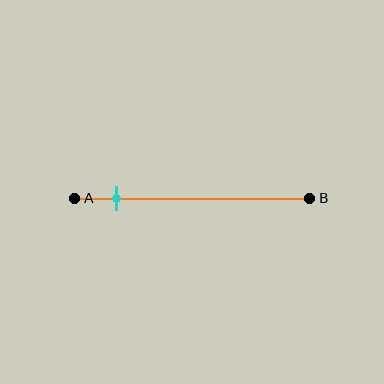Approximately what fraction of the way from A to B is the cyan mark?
The cyan mark is approximately 20% of the way from A to B.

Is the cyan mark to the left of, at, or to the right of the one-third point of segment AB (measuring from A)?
The cyan mark is to the left of the one-third point of segment AB.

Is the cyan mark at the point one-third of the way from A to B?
No, the mark is at about 20% from A, not at the 33% one-third point.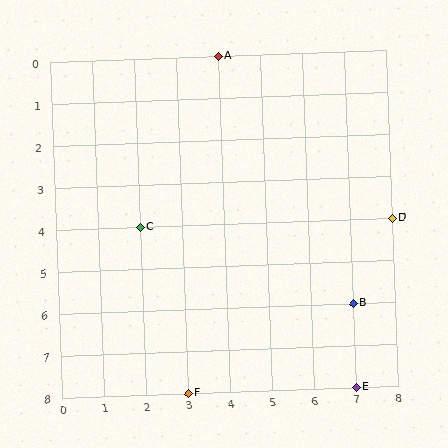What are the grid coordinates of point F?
Point F is at grid coordinates (3, 8).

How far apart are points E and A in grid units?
Points E and A are 3 columns and 8 rows apart (about 8.5 grid units diagonally).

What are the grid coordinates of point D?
Point D is at grid coordinates (8, 4).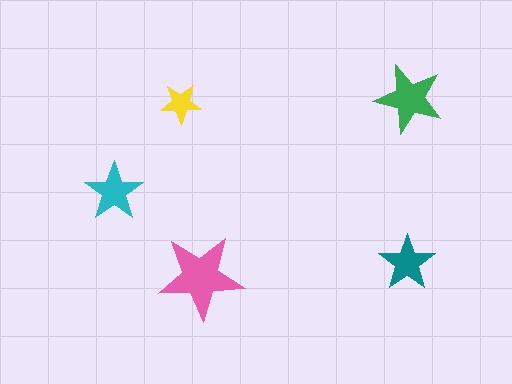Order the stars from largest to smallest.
the pink one, the green one, the cyan one, the teal one, the yellow one.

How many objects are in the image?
There are 5 objects in the image.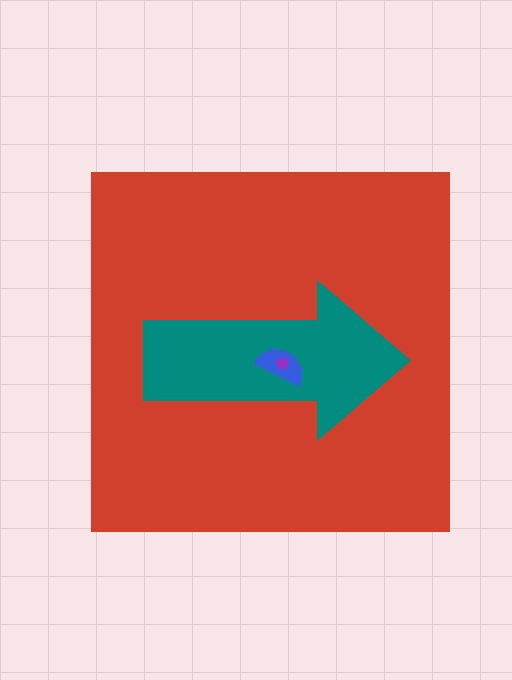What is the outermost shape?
The red square.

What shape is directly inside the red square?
The teal arrow.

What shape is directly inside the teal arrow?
The blue semicircle.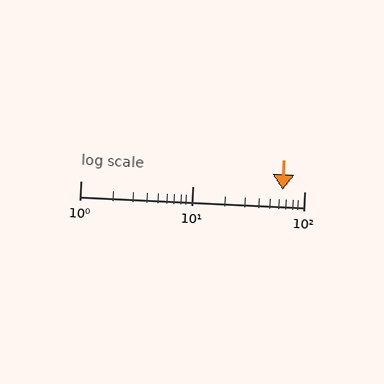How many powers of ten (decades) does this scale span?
The scale spans 2 decades, from 1 to 100.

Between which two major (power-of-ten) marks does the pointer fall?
The pointer is between 10 and 100.